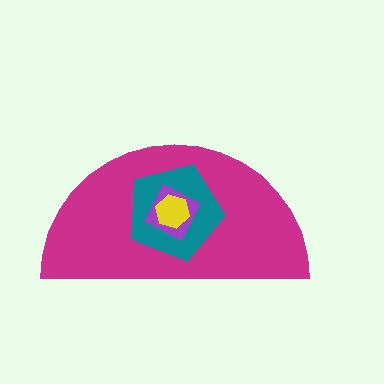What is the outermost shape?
The magenta semicircle.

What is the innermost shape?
The yellow hexagon.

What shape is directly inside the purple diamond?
The yellow hexagon.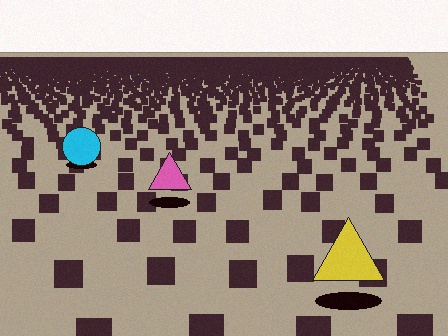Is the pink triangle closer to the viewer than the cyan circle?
Yes. The pink triangle is closer — you can tell from the texture gradient: the ground texture is coarser near it.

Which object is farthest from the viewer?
The cyan circle is farthest from the viewer. It appears smaller and the ground texture around it is denser.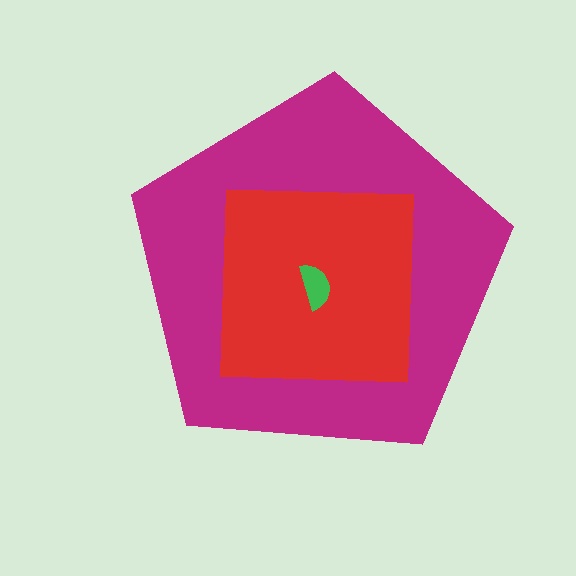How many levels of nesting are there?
3.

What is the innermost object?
The green semicircle.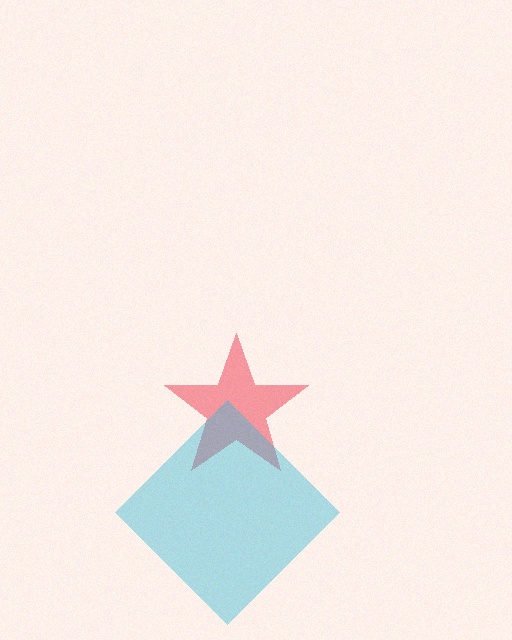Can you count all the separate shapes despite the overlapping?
Yes, there are 2 separate shapes.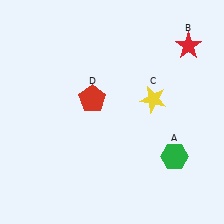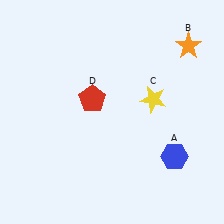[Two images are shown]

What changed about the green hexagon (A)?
In Image 1, A is green. In Image 2, it changed to blue.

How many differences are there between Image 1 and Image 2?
There are 2 differences between the two images.